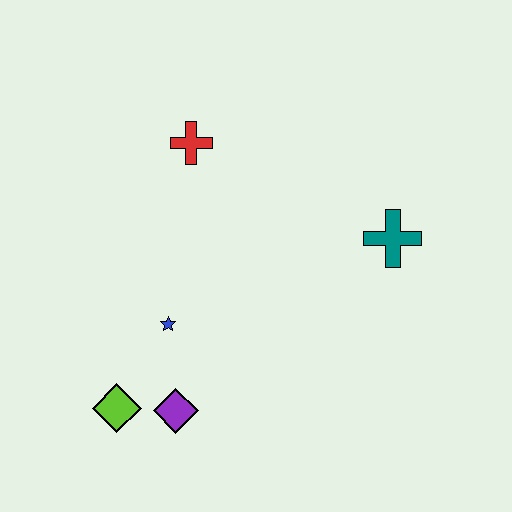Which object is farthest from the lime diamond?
The teal cross is farthest from the lime diamond.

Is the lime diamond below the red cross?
Yes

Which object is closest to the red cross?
The blue star is closest to the red cross.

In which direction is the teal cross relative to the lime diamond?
The teal cross is to the right of the lime diamond.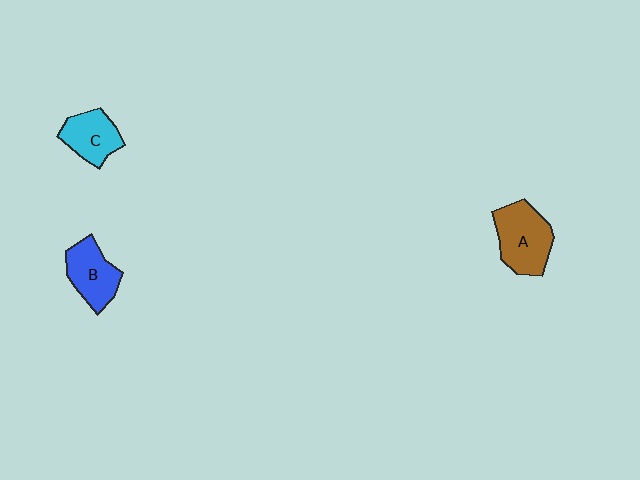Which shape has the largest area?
Shape A (brown).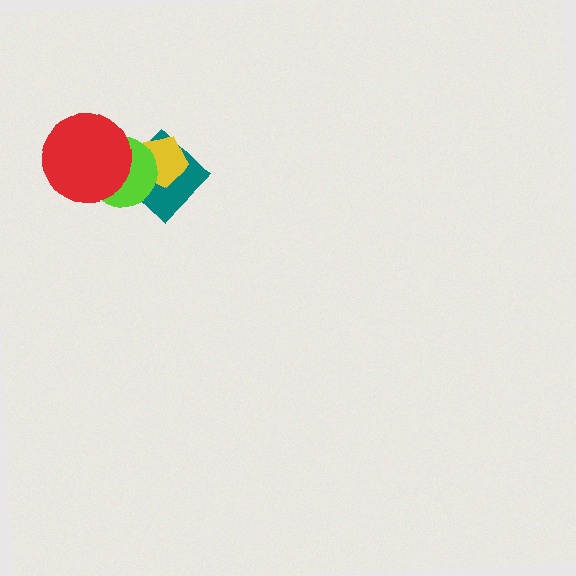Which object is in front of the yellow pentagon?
The lime circle is in front of the yellow pentagon.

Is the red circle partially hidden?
No, no other shape covers it.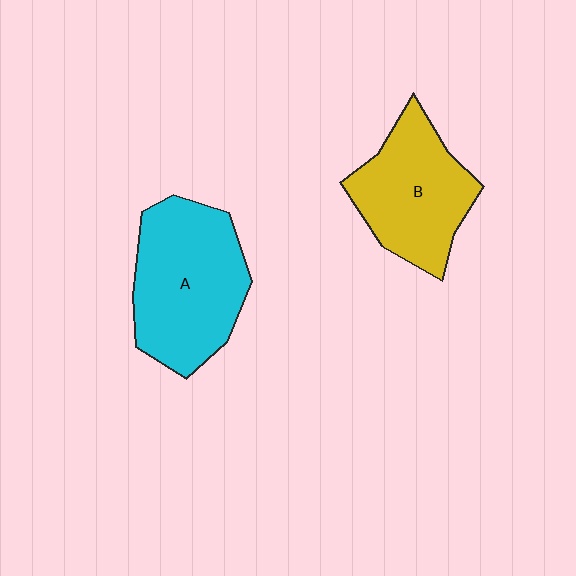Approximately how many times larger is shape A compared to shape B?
Approximately 1.2 times.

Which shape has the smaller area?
Shape B (yellow).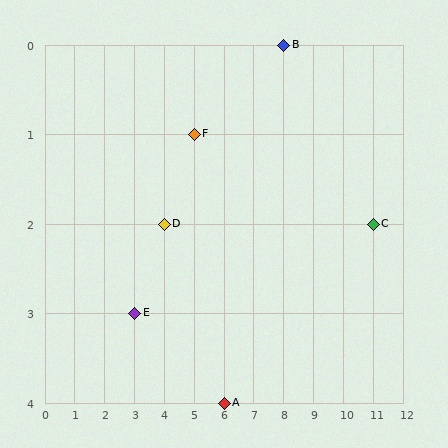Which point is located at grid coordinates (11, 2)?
Point C is at (11, 2).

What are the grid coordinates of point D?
Point D is at grid coordinates (4, 2).